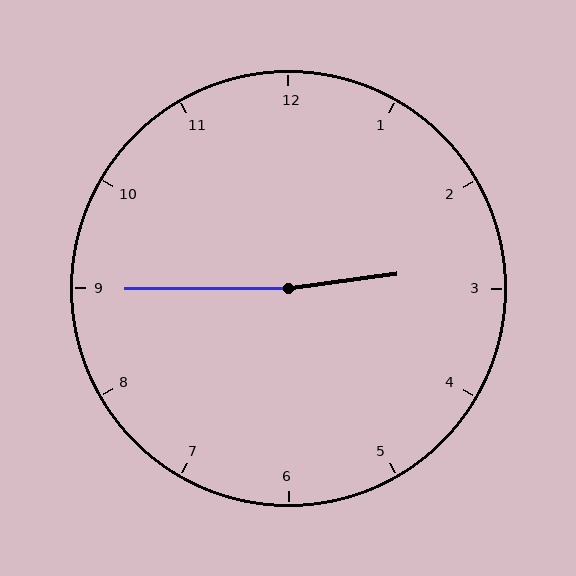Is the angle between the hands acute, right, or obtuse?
It is obtuse.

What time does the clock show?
2:45.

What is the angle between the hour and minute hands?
Approximately 172 degrees.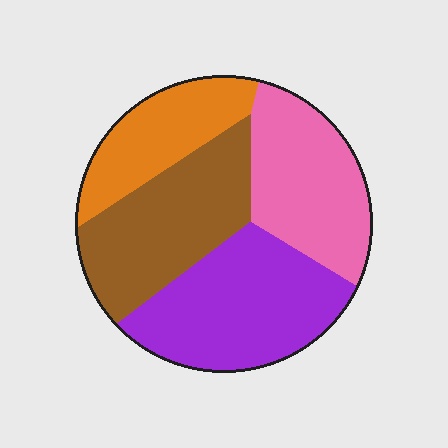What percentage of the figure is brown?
Brown takes up about one quarter (1/4) of the figure.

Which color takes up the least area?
Orange, at roughly 20%.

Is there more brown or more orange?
Brown.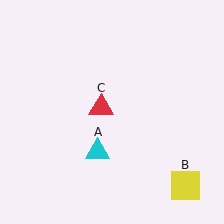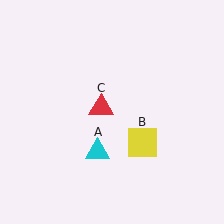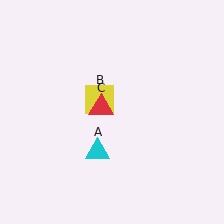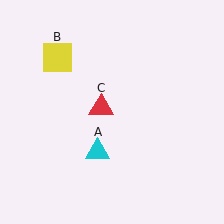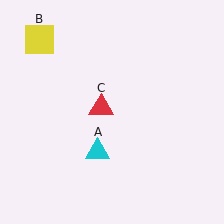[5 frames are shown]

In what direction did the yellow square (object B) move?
The yellow square (object B) moved up and to the left.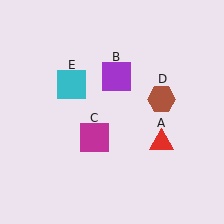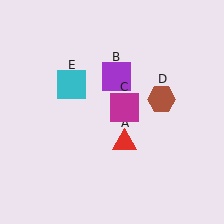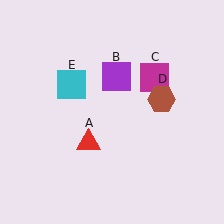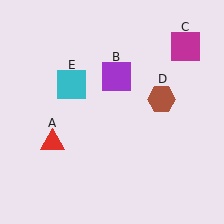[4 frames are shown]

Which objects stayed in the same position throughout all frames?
Purple square (object B) and brown hexagon (object D) and cyan square (object E) remained stationary.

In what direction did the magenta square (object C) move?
The magenta square (object C) moved up and to the right.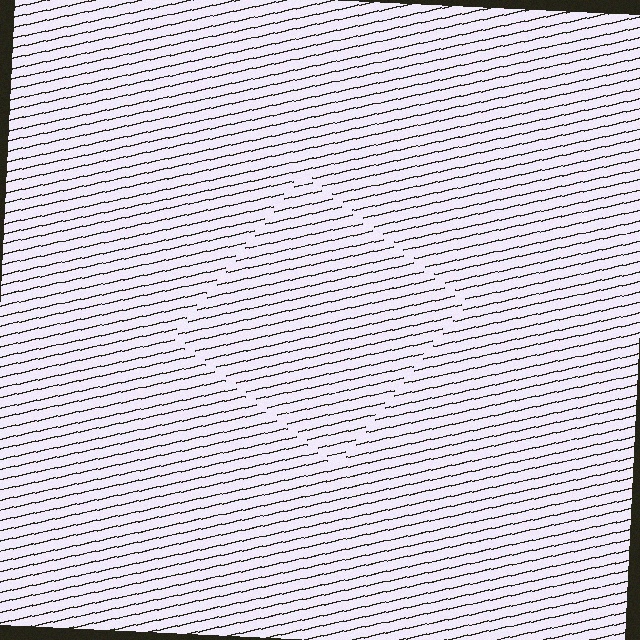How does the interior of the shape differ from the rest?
The interior of the shape contains the same grating, shifted by half a period — the contour is defined by the phase discontinuity where line-ends from the inner and outer gratings abut.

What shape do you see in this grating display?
An illusory square. The interior of the shape contains the same grating, shifted by half a period — the contour is defined by the phase discontinuity where line-ends from the inner and outer gratings abut.